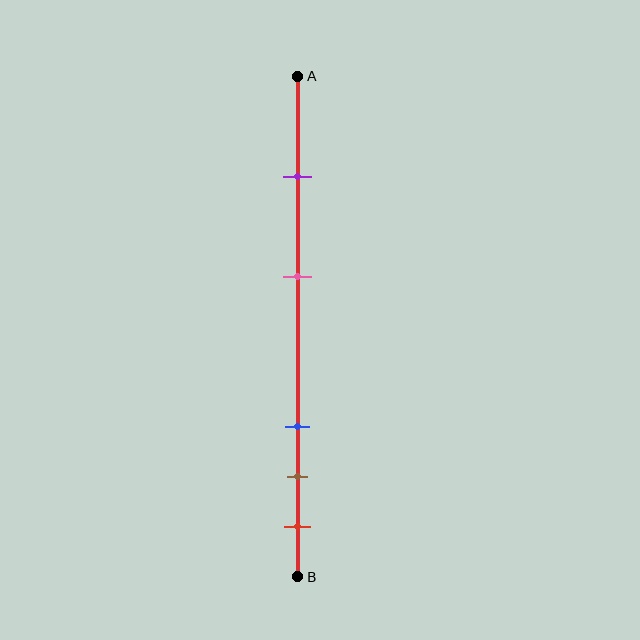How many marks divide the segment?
There are 5 marks dividing the segment.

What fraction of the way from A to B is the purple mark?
The purple mark is approximately 20% (0.2) of the way from A to B.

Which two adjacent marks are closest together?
The brown and red marks are the closest adjacent pair.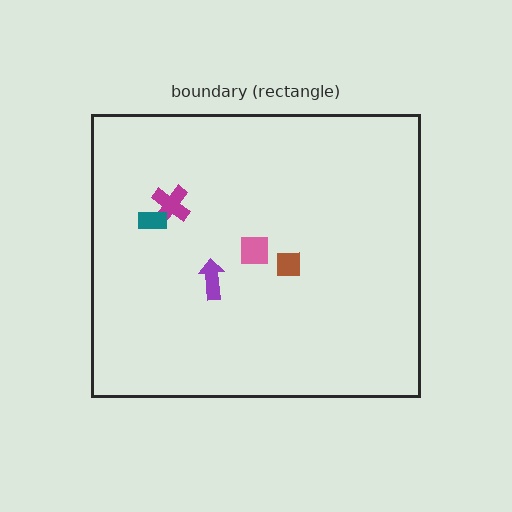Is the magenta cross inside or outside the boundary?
Inside.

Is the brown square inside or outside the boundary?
Inside.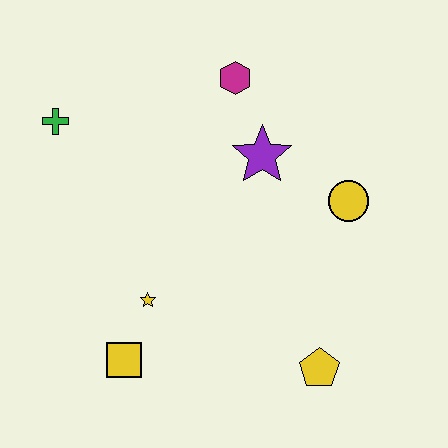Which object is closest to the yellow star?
The yellow square is closest to the yellow star.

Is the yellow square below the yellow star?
Yes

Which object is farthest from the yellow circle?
The green cross is farthest from the yellow circle.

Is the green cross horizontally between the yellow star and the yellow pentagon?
No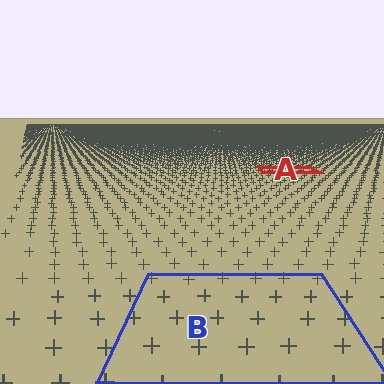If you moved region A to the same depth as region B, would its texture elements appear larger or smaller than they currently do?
They would appear larger. At a closer depth, the same texture elements are projected at a bigger on-screen size.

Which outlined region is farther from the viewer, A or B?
Region A is farther from the viewer — the texture elements inside it appear smaller and more densely packed.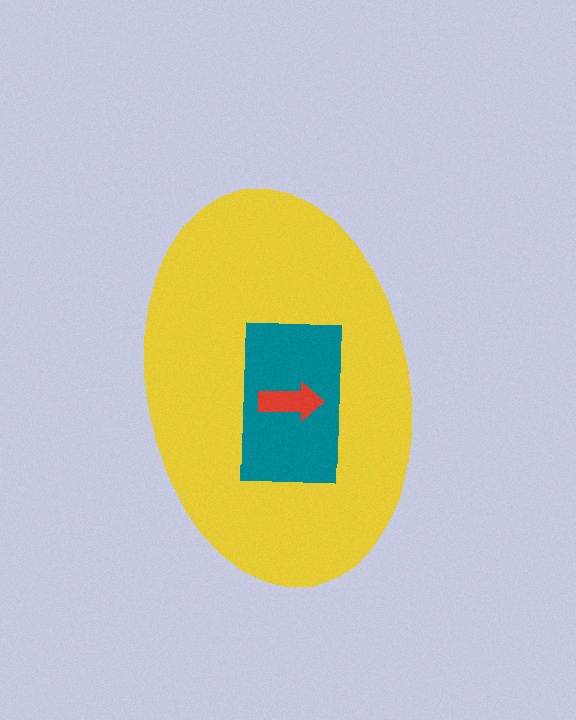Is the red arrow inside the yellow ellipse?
Yes.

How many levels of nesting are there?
3.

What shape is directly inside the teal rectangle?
The red arrow.